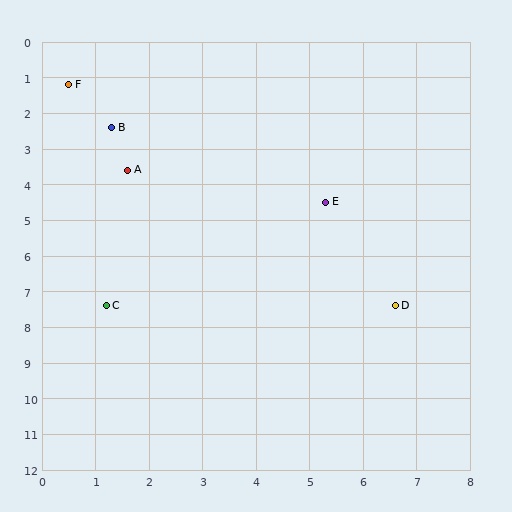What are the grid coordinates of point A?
Point A is at approximately (1.6, 3.6).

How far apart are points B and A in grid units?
Points B and A are about 1.2 grid units apart.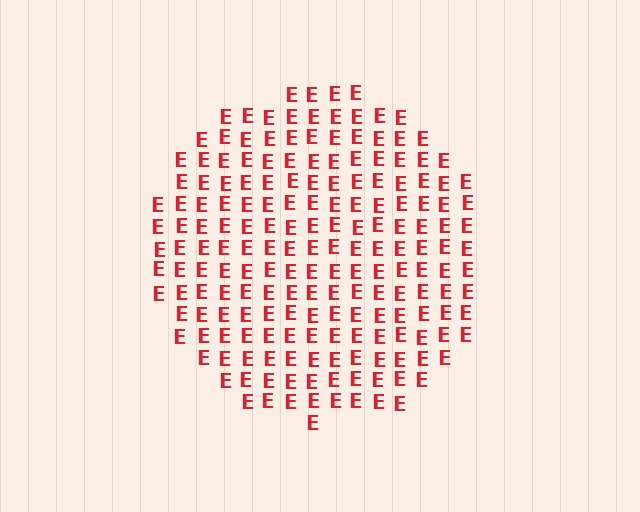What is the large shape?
The large shape is a circle.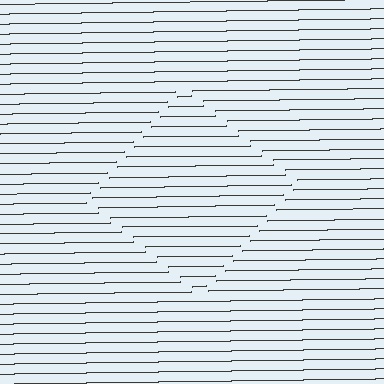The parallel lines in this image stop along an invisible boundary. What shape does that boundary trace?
An illusory square. The interior of the shape contains the same grating, shifted by half a period — the contour is defined by the phase discontinuity where line-ends from the inner and outer gratings abut.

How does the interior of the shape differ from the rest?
The interior of the shape contains the same grating, shifted by half a period — the contour is defined by the phase discontinuity where line-ends from the inner and outer gratings abut.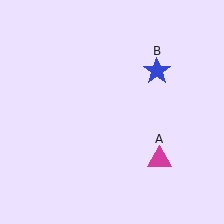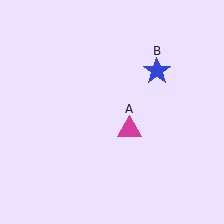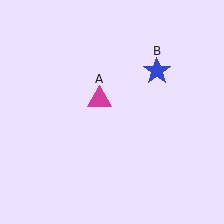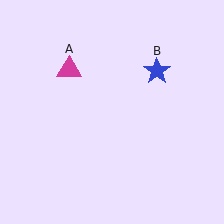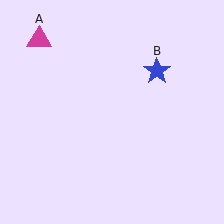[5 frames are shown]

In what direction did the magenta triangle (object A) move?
The magenta triangle (object A) moved up and to the left.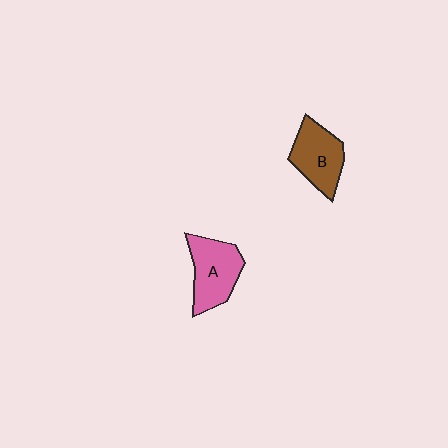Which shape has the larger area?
Shape A (pink).